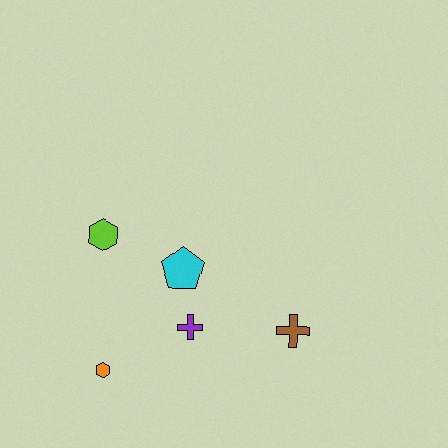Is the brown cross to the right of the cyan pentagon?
Yes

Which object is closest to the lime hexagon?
The cyan pentagon is closest to the lime hexagon.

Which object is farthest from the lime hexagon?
The brown cross is farthest from the lime hexagon.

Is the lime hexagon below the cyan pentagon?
No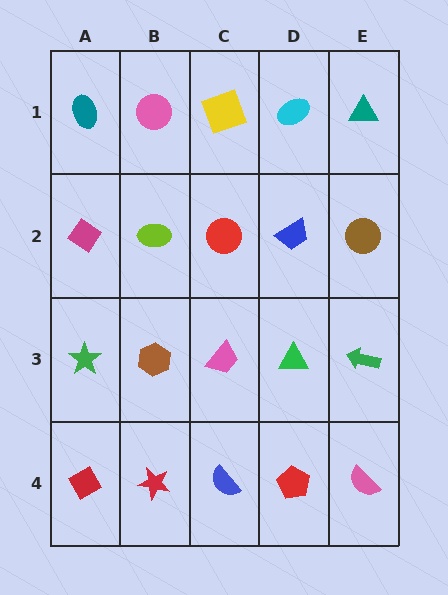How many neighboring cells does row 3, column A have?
3.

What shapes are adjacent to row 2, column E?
A teal triangle (row 1, column E), a green arrow (row 3, column E), a blue trapezoid (row 2, column D).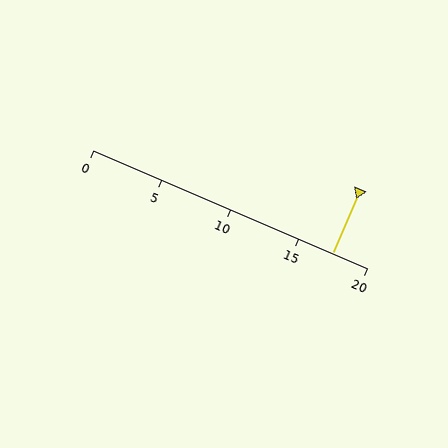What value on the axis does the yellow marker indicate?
The marker indicates approximately 17.5.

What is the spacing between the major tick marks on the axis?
The major ticks are spaced 5 apart.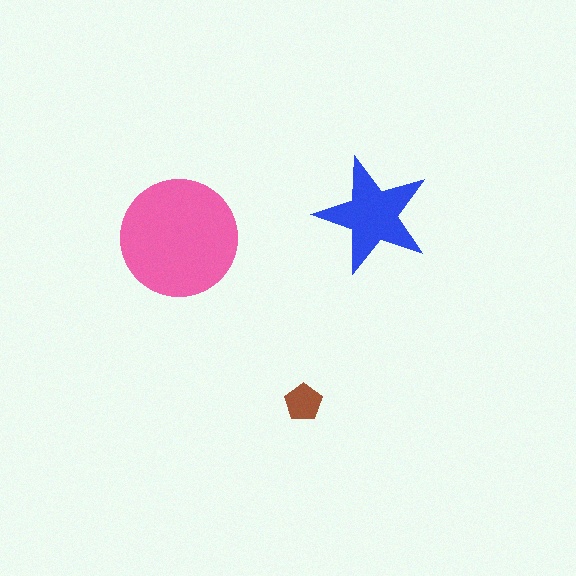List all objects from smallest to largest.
The brown pentagon, the blue star, the pink circle.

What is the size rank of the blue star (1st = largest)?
2nd.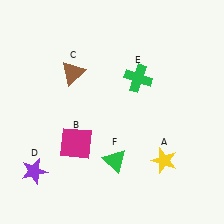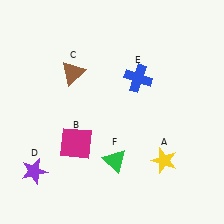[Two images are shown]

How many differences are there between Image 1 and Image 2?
There is 1 difference between the two images.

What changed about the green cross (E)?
In Image 1, E is green. In Image 2, it changed to blue.